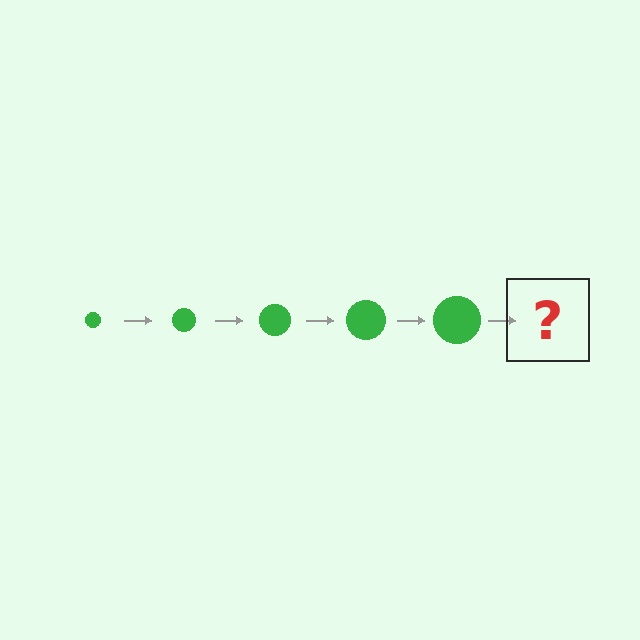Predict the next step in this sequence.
The next step is a green circle, larger than the previous one.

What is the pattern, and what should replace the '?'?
The pattern is that the circle gets progressively larger each step. The '?' should be a green circle, larger than the previous one.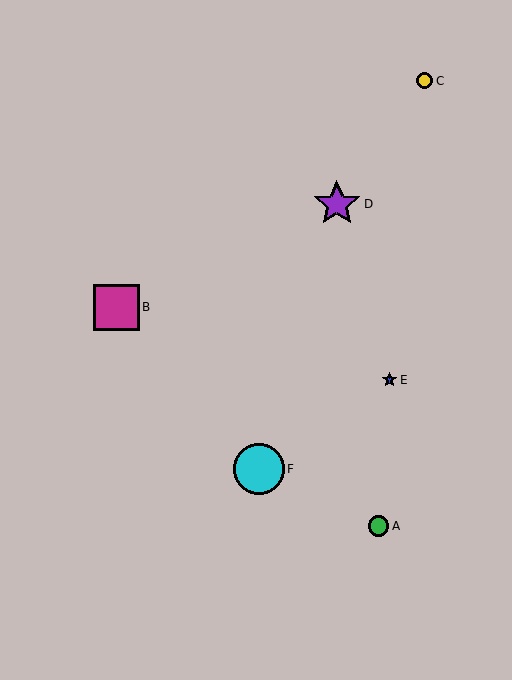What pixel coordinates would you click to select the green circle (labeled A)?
Click at (379, 526) to select the green circle A.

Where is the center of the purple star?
The center of the purple star is at (337, 204).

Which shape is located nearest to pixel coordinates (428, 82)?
The yellow circle (labeled C) at (425, 81) is nearest to that location.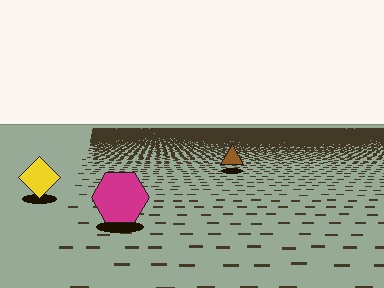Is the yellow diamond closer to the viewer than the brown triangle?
Yes. The yellow diamond is closer — you can tell from the texture gradient: the ground texture is coarser near it.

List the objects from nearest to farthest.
From nearest to farthest: the magenta hexagon, the yellow diamond, the brown triangle.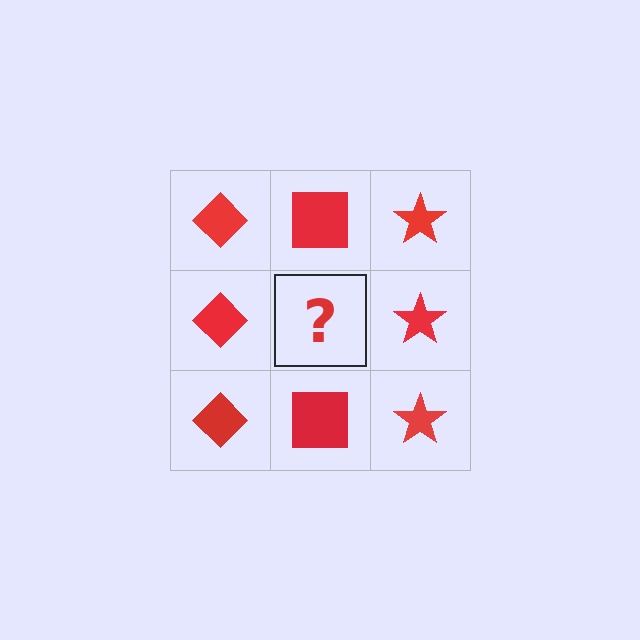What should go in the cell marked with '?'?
The missing cell should contain a red square.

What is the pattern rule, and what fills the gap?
The rule is that each column has a consistent shape. The gap should be filled with a red square.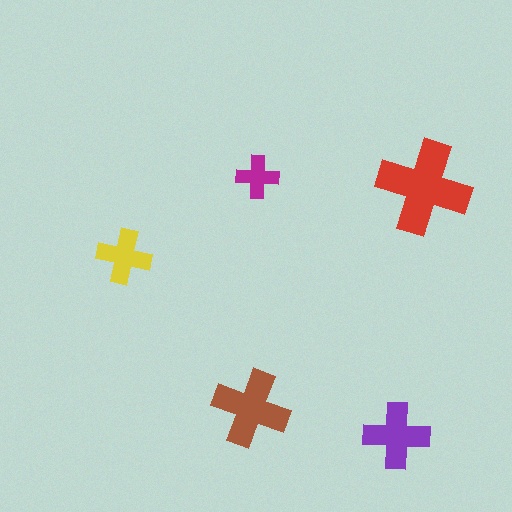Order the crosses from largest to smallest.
the red one, the brown one, the purple one, the yellow one, the magenta one.